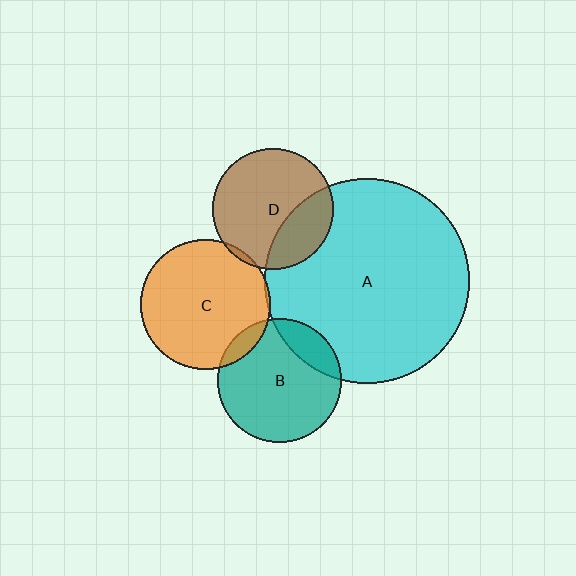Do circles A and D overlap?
Yes.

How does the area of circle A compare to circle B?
Approximately 2.7 times.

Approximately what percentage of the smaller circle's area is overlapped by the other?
Approximately 30%.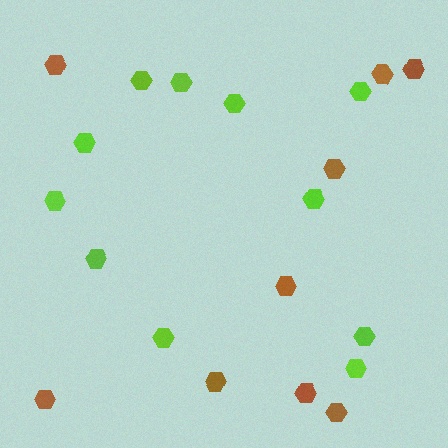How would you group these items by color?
There are 2 groups: one group of brown hexagons (9) and one group of lime hexagons (11).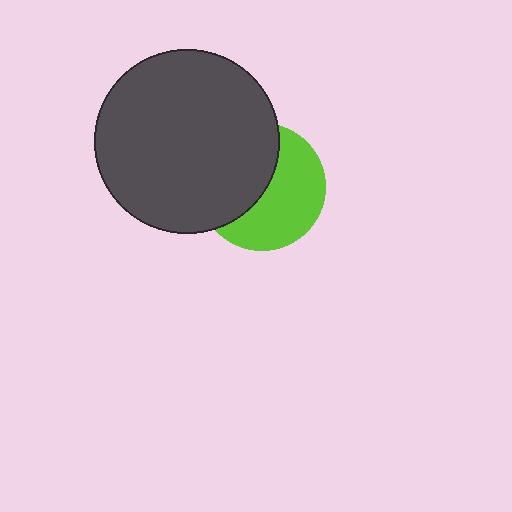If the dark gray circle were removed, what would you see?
You would see the complete lime circle.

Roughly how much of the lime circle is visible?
About half of it is visible (roughly 53%).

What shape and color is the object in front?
The object in front is a dark gray circle.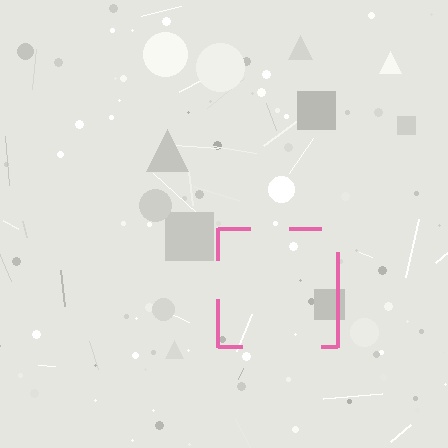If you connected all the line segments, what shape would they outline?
They would outline a square.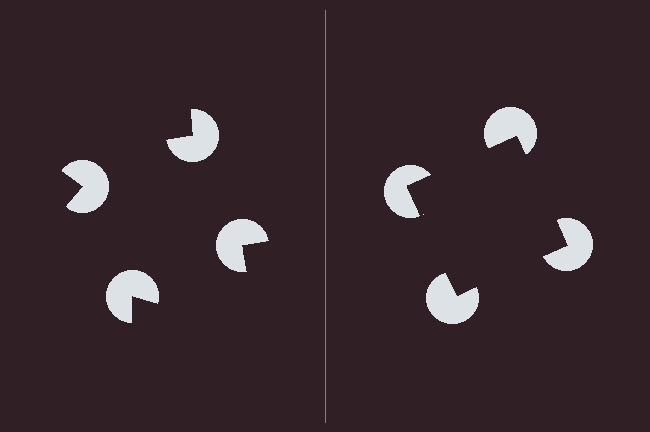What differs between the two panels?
The pac-man discs are positioned identically on both sides; only the wedge orientations differ. On the right they align to a square; on the left they are misaligned.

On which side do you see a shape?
An illusory square appears on the right side. On the left side the wedge cuts are rotated, so no coherent shape forms.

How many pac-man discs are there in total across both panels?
8 — 4 on each side.